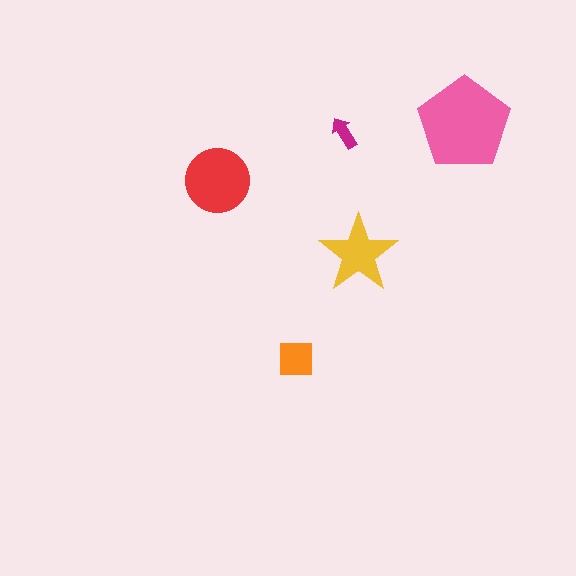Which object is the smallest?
The magenta arrow.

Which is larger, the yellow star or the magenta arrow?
The yellow star.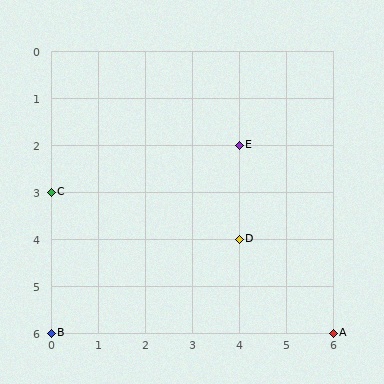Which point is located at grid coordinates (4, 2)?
Point E is at (4, 2).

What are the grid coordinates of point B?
Point B is at grid coordinates (0, 6).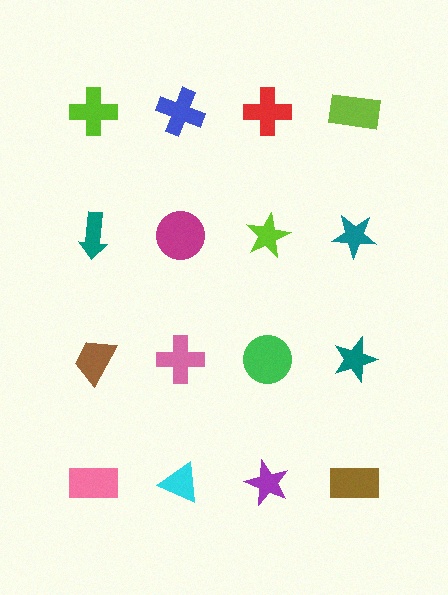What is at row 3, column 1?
A brown trapezoid.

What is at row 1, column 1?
A lime cross.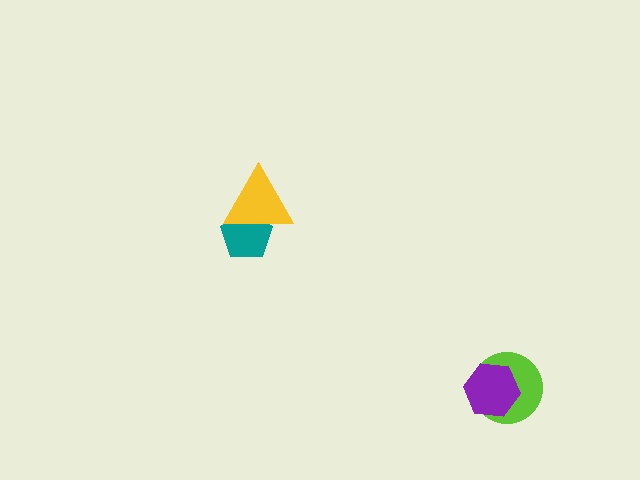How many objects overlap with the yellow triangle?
1 object overlaps with the yellow triangle.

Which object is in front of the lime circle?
The purple hexagon is in front of the lime circle.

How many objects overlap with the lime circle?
1 object overlaps with the lime circle.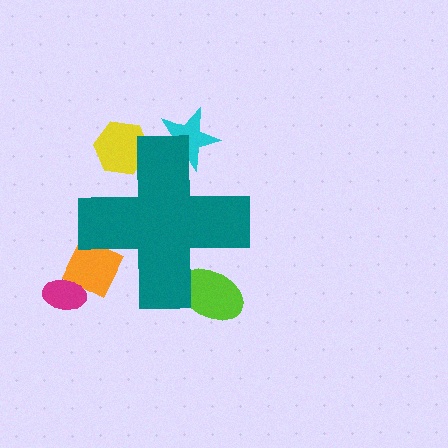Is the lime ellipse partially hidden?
Yes, the lime ellipse is partially hidden behind the teal cross.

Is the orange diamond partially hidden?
Yes, the orange diamond is partially hidden behind the teal cross.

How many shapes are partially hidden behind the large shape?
4 shapes are partially hidden.